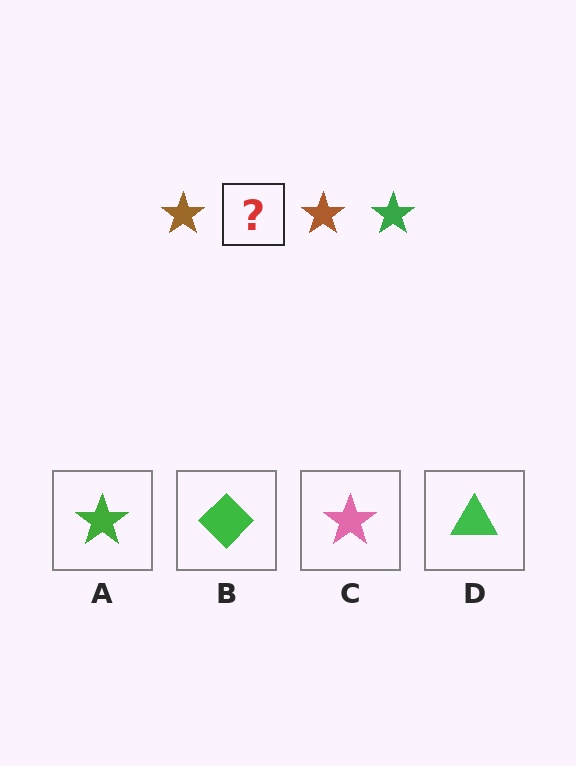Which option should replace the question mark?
Option A.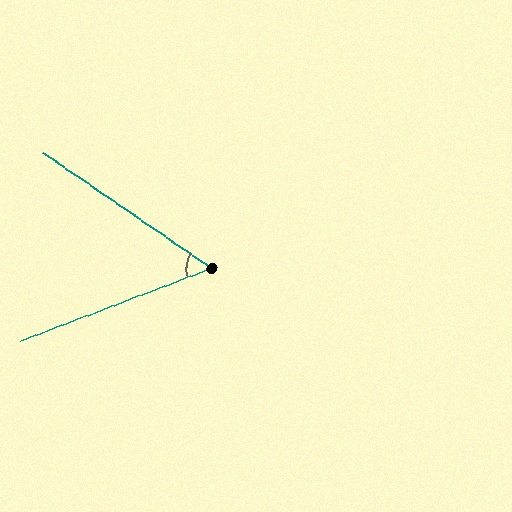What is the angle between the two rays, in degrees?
Approximately 55 degrees.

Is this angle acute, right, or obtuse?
It is acute.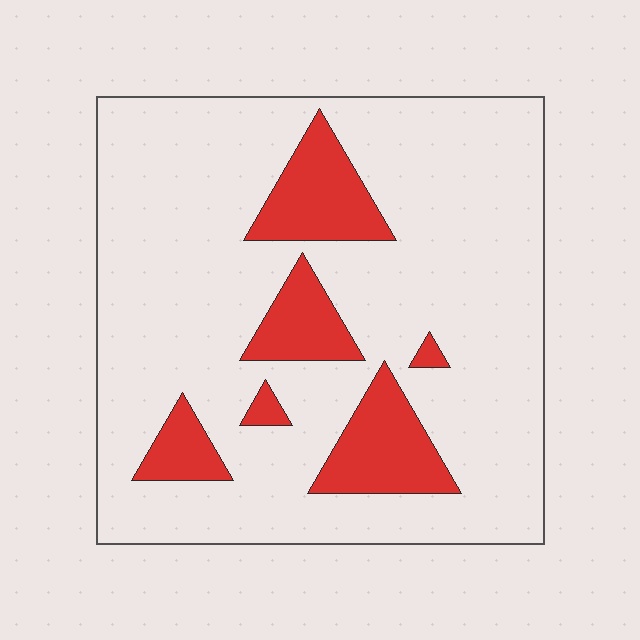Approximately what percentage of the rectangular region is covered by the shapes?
Approximately 15%.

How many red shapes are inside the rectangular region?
6.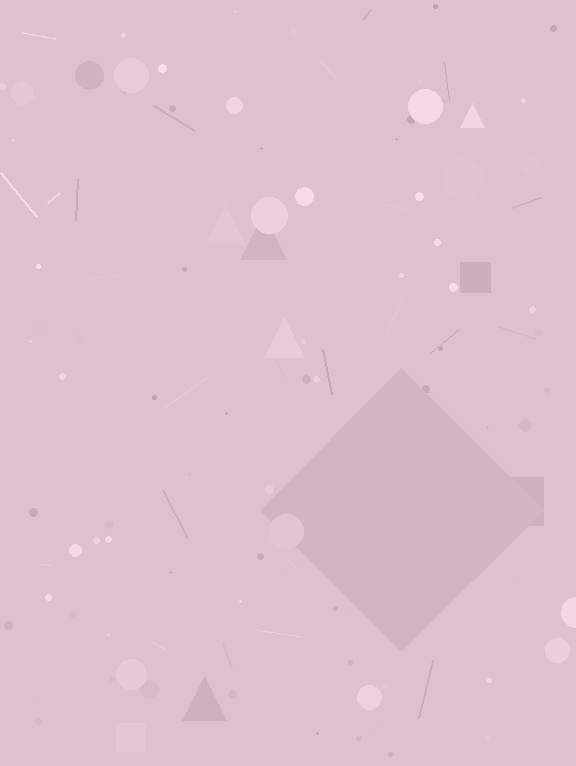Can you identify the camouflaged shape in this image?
The camouflaged shape is a diamond.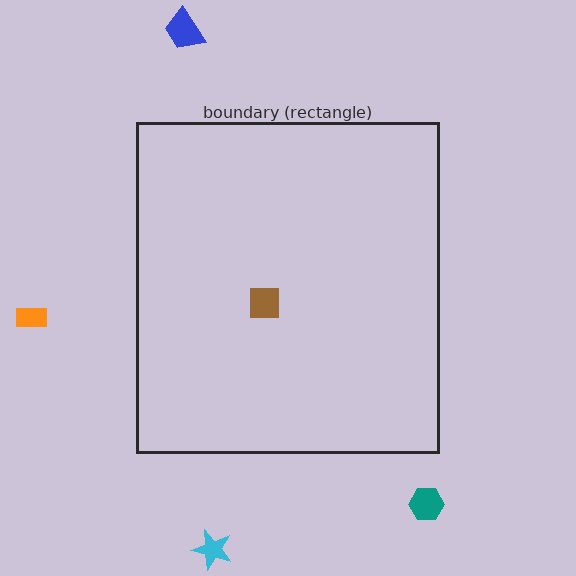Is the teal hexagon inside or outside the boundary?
Outside.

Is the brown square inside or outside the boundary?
Inside.